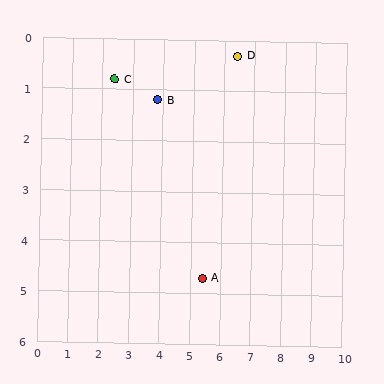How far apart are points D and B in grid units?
Points D and B are about 2.8 grid units apart.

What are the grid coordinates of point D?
Point D is at approximately (6.4, 0.3).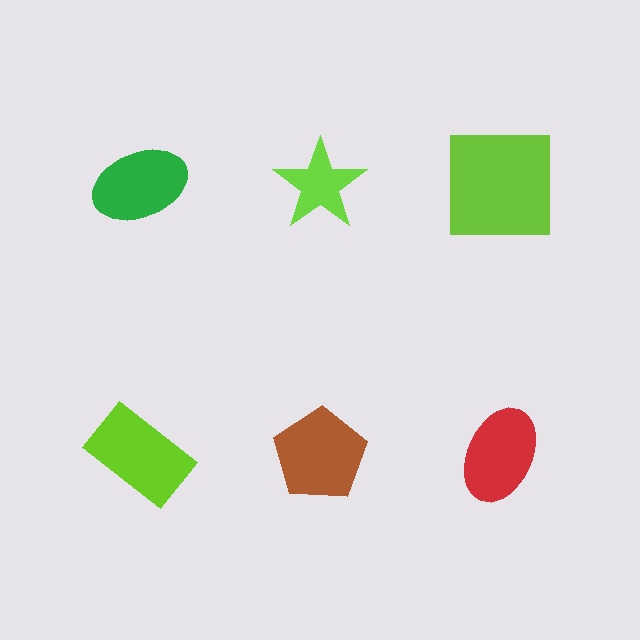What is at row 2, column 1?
A lime rectangle.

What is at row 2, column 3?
A red ellipse.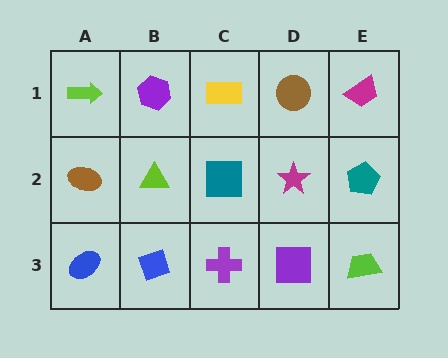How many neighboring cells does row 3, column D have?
3.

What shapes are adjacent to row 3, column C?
A teal square (row 2, column C), a blue diamond (row 3, column B), a purple square (row 3, column D).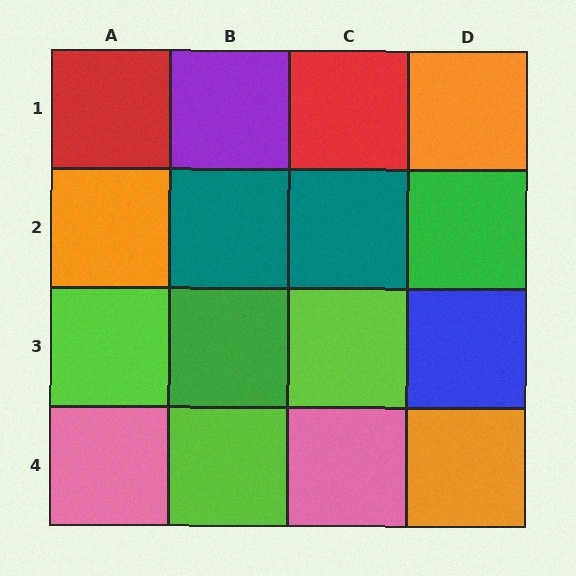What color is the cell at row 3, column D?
Blue.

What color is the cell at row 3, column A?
Lime.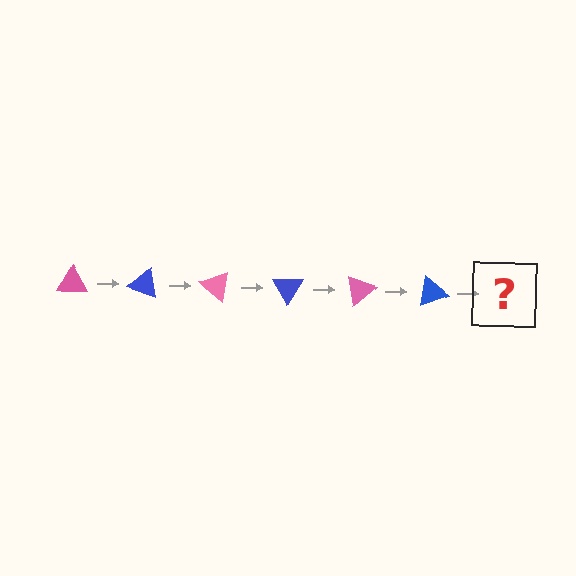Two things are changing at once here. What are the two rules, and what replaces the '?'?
The two rules are that it rotates 20 degrees each step and the color cycles through pink and blue. The '?' should be a pink triangle, rotated 120 degrees from the start.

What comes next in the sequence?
The next element should be a pink triangle, rotated 120 degrees from the start.